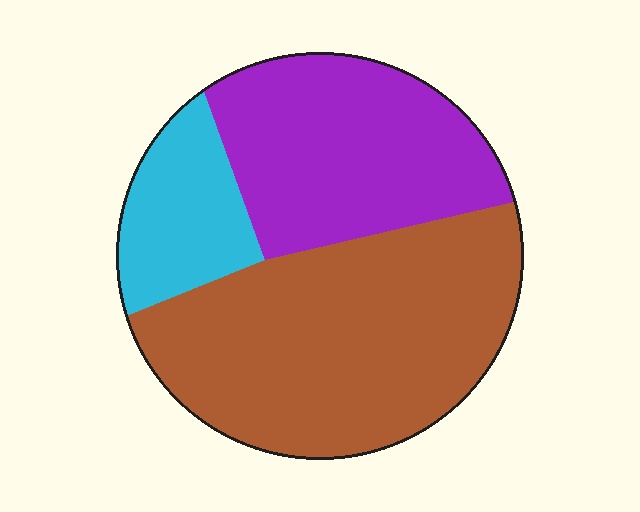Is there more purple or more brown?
Brown.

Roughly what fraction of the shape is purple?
Purple takes up about one third (1/3) of the shape.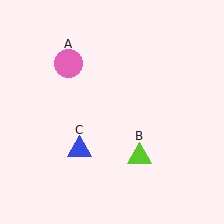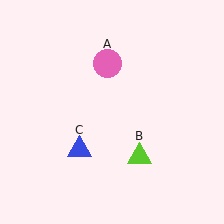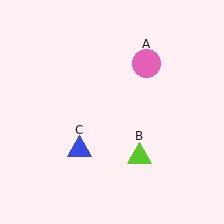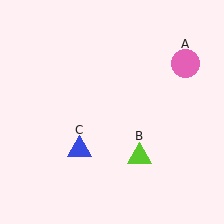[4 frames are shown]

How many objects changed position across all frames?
1 object changed position: pink circle (object A).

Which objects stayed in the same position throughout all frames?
Lime triangle (object B) and blue triangle (object C) remained stationary.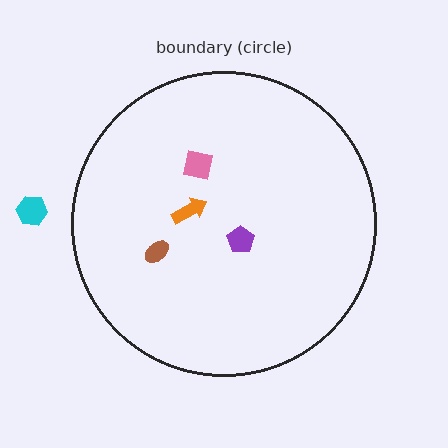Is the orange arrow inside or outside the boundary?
Inside.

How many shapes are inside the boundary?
4 inside, 1 outside.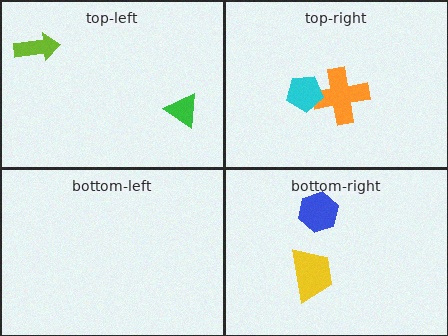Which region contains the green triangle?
The top-left region.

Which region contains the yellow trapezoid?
The bottom-right region.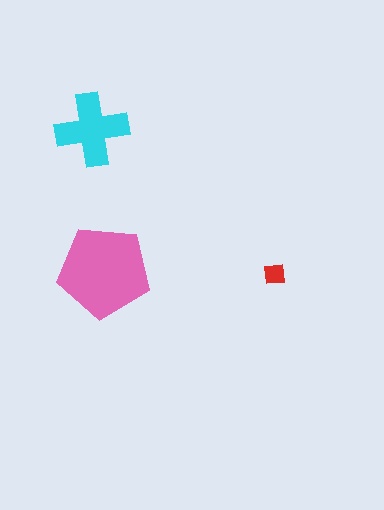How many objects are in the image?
There are 3 objects in the image.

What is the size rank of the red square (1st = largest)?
3rd.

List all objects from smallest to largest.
The red square, the cyan cross, the pink pentagon.